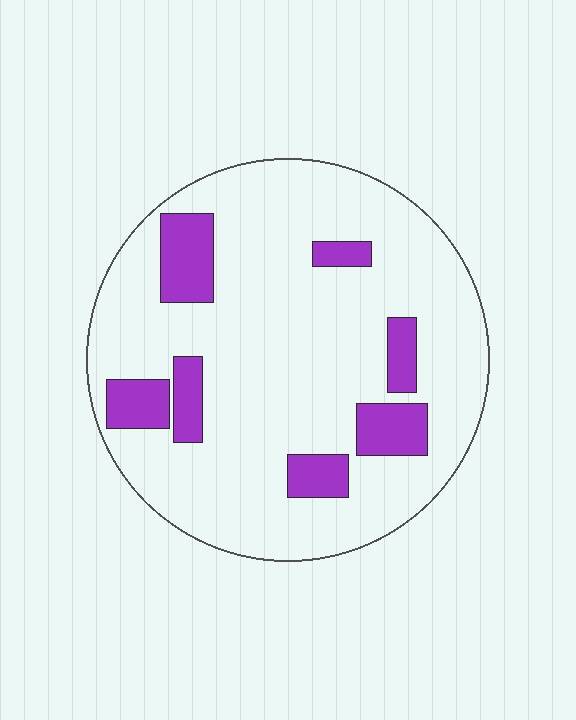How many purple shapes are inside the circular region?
7.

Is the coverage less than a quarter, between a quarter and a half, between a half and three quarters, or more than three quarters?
Less than a quarter.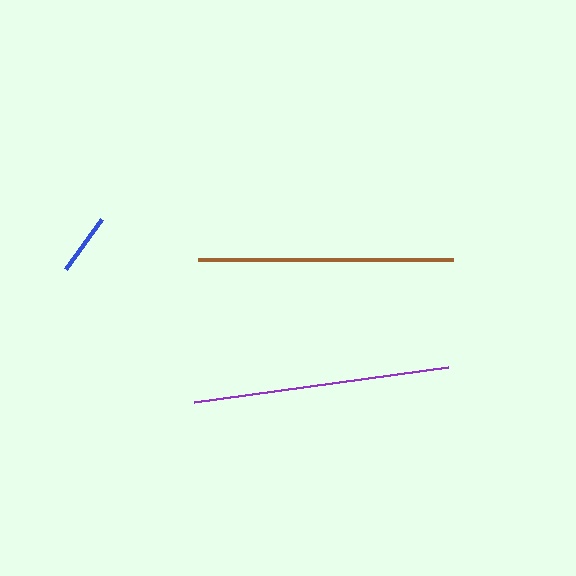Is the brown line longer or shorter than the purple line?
The purple line is longer than the brown line.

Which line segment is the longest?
The purple line is the longest at approximately 257 pixels.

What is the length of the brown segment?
The brown segment is approximately 255 pixels long.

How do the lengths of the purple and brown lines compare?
The purple and brown lines are approximately the same length.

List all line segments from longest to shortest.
From longest to shortest: purple, brown, blue.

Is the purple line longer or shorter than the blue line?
The purple line is longer than the blue line.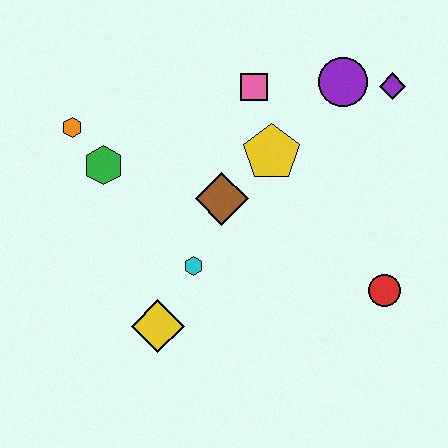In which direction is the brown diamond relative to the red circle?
The brown diamond is to the left of the red circle.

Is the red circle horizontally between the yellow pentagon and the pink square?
No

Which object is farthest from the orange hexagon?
The red circle is farthest from the orange hexagon.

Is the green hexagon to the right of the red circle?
No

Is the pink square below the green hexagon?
No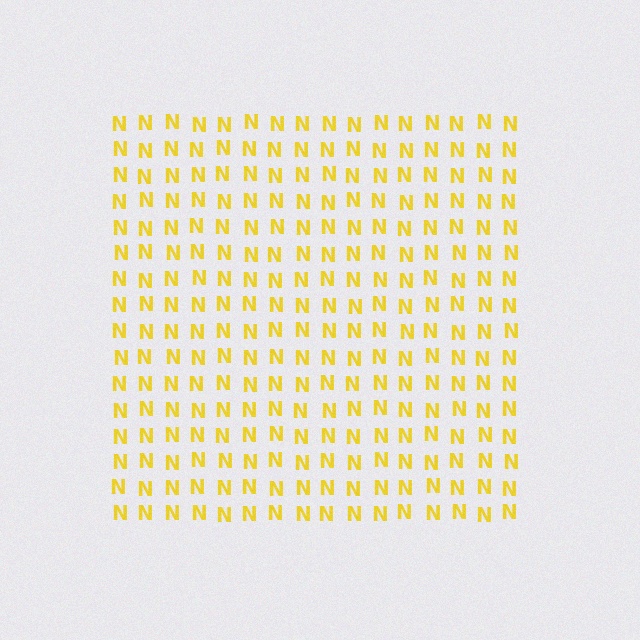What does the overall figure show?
The overall figure shows a square.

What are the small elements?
The small elements are letter N's.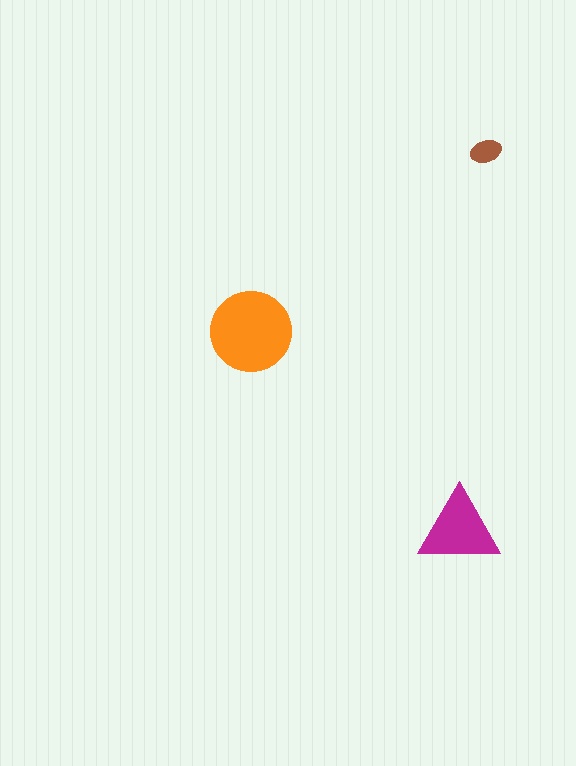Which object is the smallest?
The brown ellipse.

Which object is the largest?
The orange circle.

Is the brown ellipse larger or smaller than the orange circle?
Smaller.